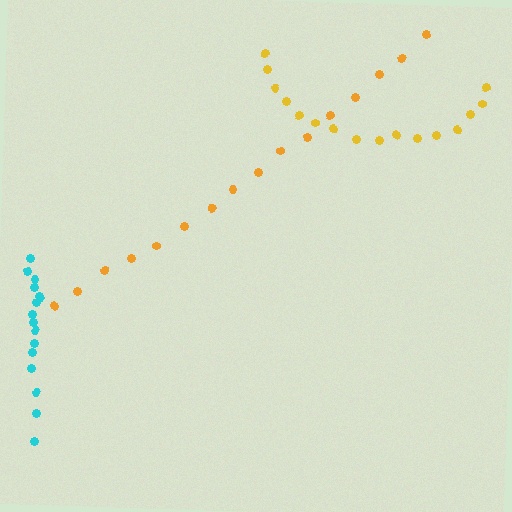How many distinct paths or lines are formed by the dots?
There are 3 distinct paths.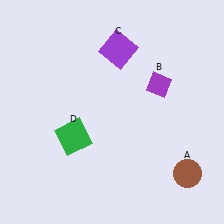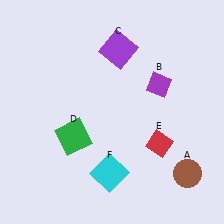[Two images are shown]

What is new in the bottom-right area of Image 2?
A red diamond (E) was added in the bottom-right area of Image 2.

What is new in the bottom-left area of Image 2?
A cyan square (F) was added in the bottom-left area of Image 2.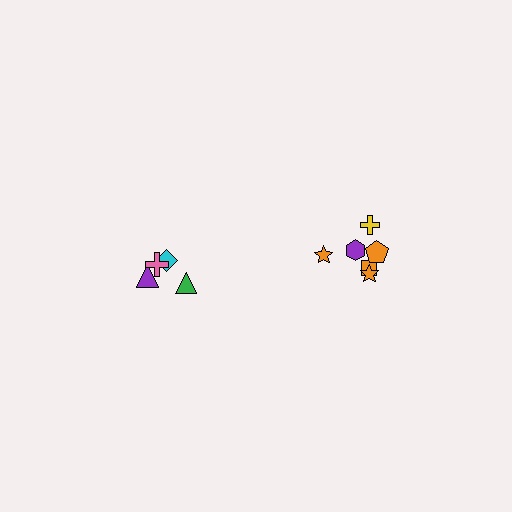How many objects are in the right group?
There are 6 objects.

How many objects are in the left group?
There are 4 objects.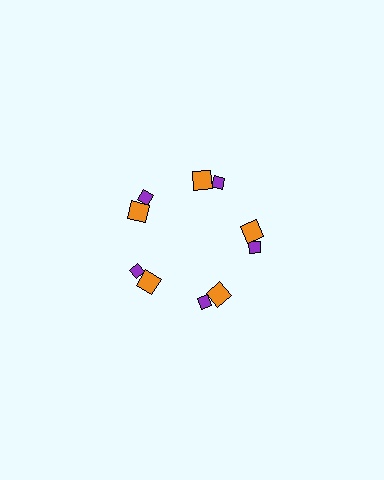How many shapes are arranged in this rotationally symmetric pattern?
There are 10 shapes, arranged in 5 groups of 2.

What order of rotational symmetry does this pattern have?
This pattern has 5-fold rotational symmetry.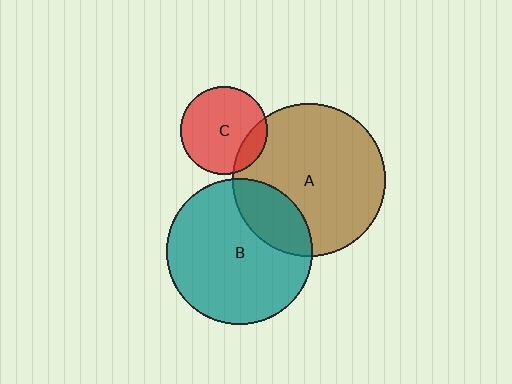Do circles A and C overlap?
Yes.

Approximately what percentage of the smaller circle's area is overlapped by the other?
Approximately 15%.